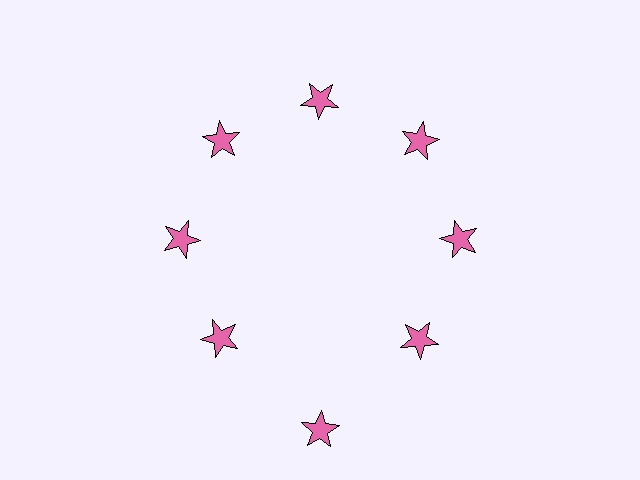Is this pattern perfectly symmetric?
No. The 8 pink stars are arranged in a ring, but one element near the 6 o'clock position is pushed outward from the center, breaking the 8-fold rotational symmetry.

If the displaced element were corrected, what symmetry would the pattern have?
It would have 8-fold rotational symmetry — the pattern would map onto itself every 45 degrees.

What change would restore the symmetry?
The symmetry would be restored by moving it inward, back onto the ring so that all 8 stars sit at equal angles and equal distance from the center.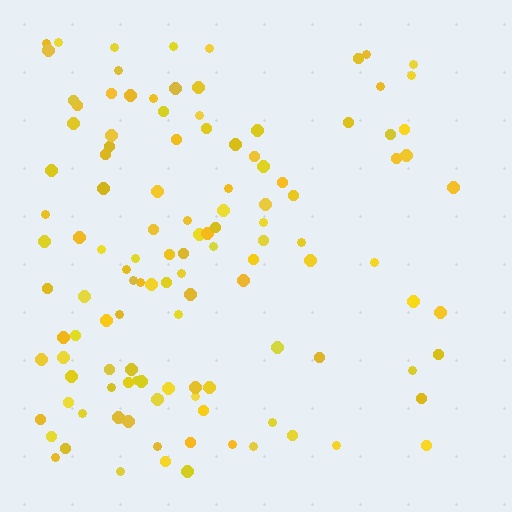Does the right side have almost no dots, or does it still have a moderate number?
Still a moderate number, just noticeably fewer than the left.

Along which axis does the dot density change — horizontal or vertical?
Horizontal.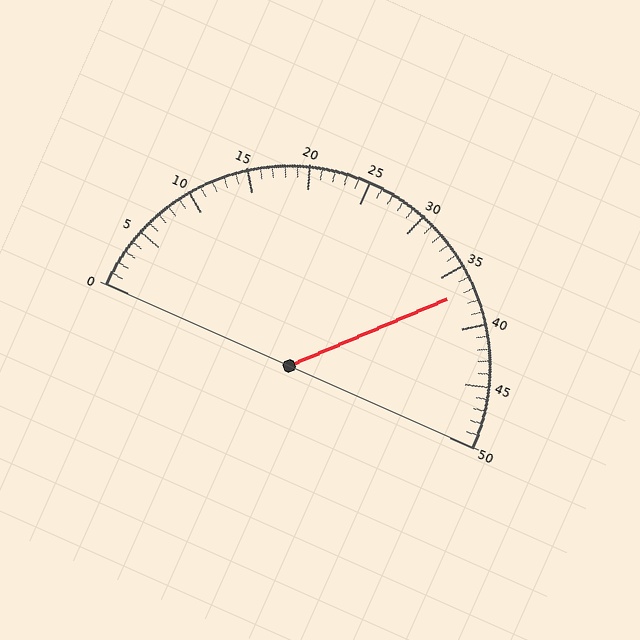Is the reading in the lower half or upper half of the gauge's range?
The reading is in the upper half of the range (0 to 50).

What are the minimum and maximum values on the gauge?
The gauge ranges from 0 to 50.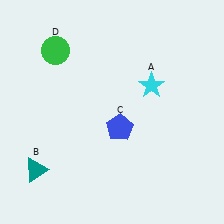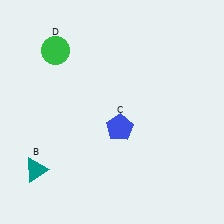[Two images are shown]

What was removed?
The cyan star (A) was removed in Image 2.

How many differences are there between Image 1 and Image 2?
There is 1 difference between the two images.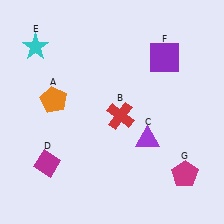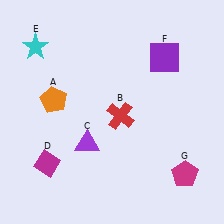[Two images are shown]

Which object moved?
The purple triangle (C) moved left.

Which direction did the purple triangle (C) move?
The purple triangle (C) moved left.